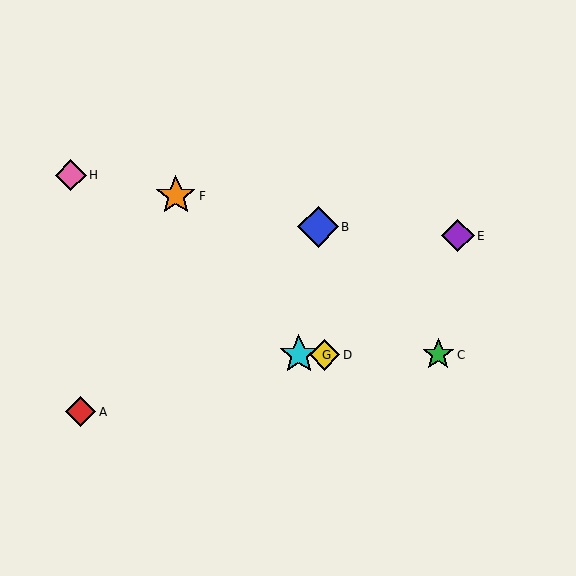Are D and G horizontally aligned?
Yes, both are at y≈355.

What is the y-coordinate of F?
Object F is at y≈196.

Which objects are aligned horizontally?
Objects C, D, G are aligned horizontally.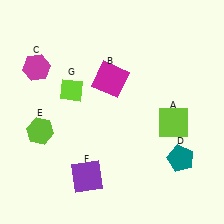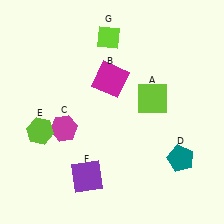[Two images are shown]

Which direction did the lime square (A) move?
The lime square (A) moved up.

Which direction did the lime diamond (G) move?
The lime diamond (G) moved up.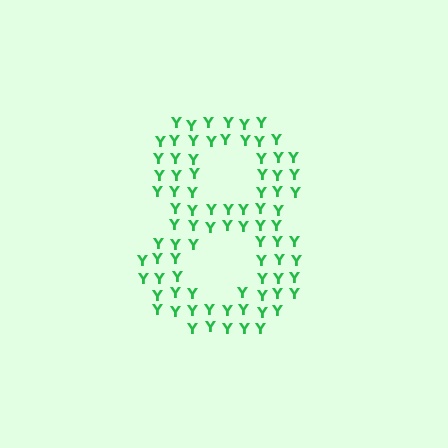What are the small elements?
The small elements are letter Y's.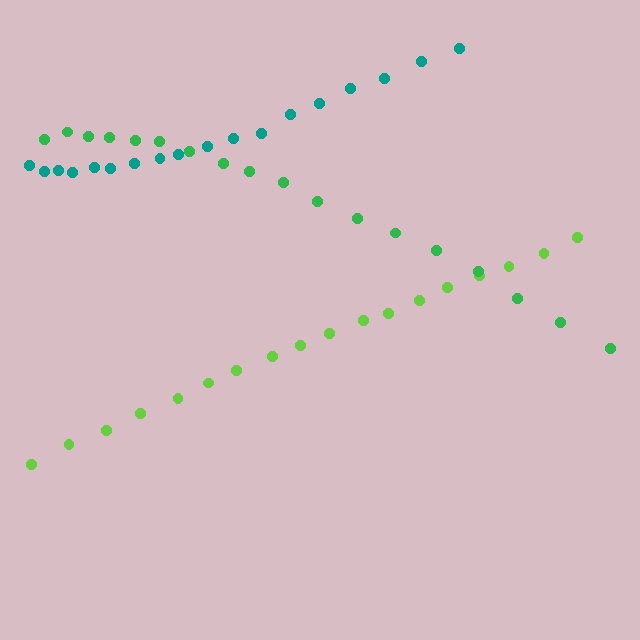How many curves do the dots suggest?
There are 3 distinct paths.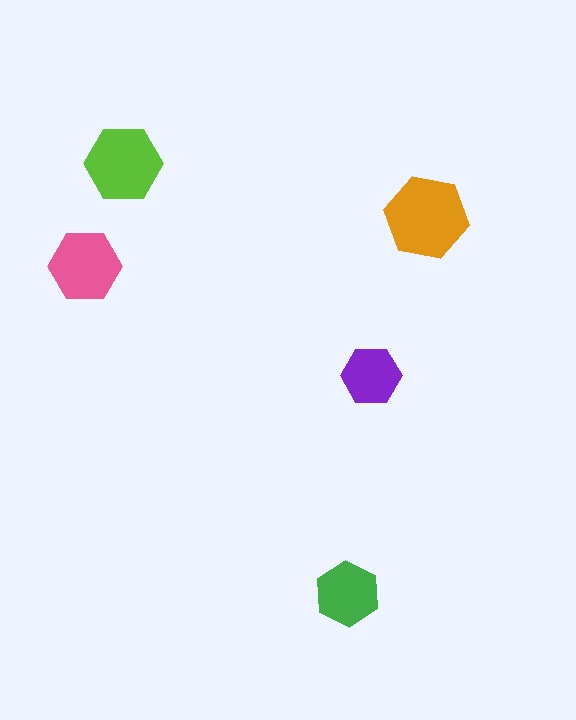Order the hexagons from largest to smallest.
the orange one, the lime one, the pink one, the green one, the purple one.